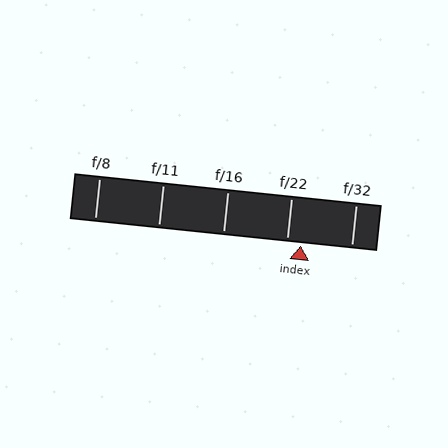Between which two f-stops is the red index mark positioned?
The index mark is between f/22 and f/32.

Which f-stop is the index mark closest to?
The index mark is closest to f/22.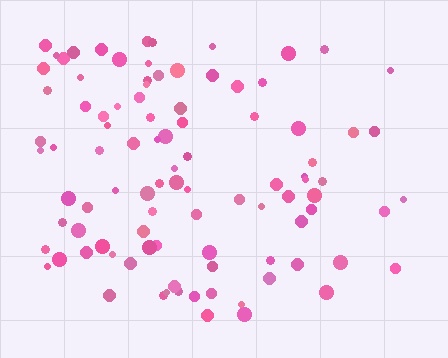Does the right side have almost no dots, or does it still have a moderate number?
Still a moderate number, just noticeably fewer than the left.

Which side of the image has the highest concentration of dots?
The left.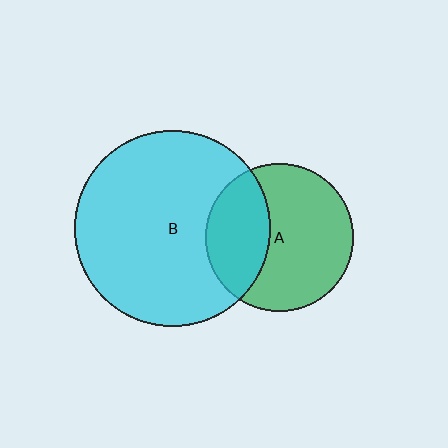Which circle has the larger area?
Circle B (cyan).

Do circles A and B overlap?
Yes.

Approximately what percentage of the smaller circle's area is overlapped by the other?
Approximately 35%.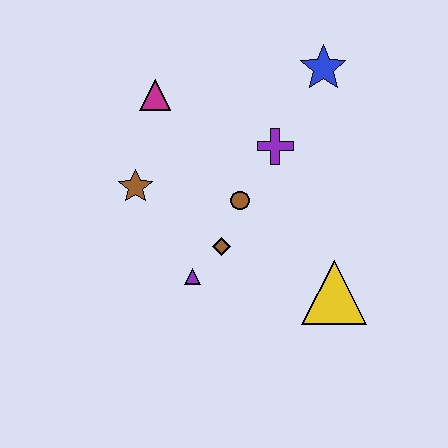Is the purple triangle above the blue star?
No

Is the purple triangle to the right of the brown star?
Yes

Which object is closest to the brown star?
The magenta triangle is closest to the brown star.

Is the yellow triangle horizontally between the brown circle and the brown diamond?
No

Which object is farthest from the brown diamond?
The blue star is farthest from the brown diamond.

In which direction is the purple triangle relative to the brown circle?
The purple triangle is below the brown circle.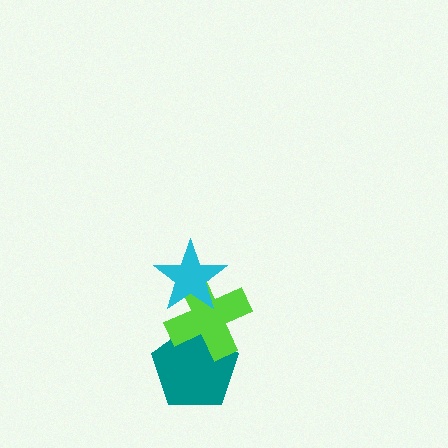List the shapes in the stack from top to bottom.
From top to bottom: the cyan star, the lime cross, the teal pentagon.